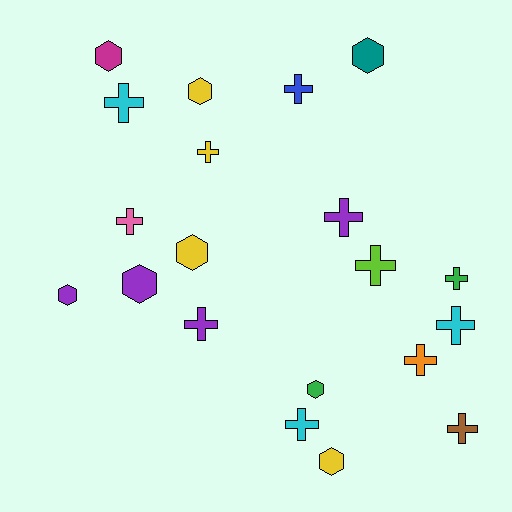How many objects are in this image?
There are 20 objects.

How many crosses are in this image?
There are 12 crosses.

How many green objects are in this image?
There are 2 green objects.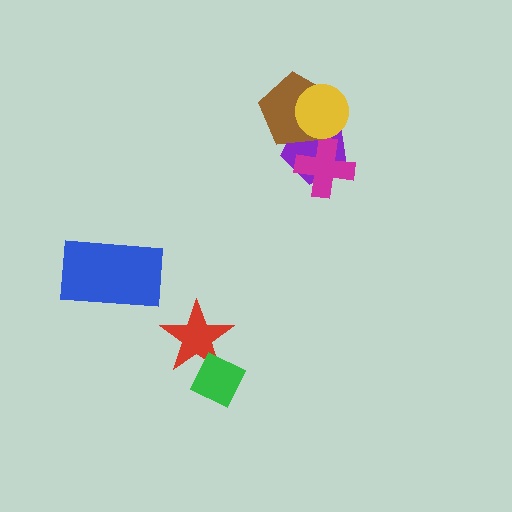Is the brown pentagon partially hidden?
Yes, it is partially covered by another shape.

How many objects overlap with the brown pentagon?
2 objects overlap with the brown pentagon.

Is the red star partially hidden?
Yes, it is partially covered by another shape.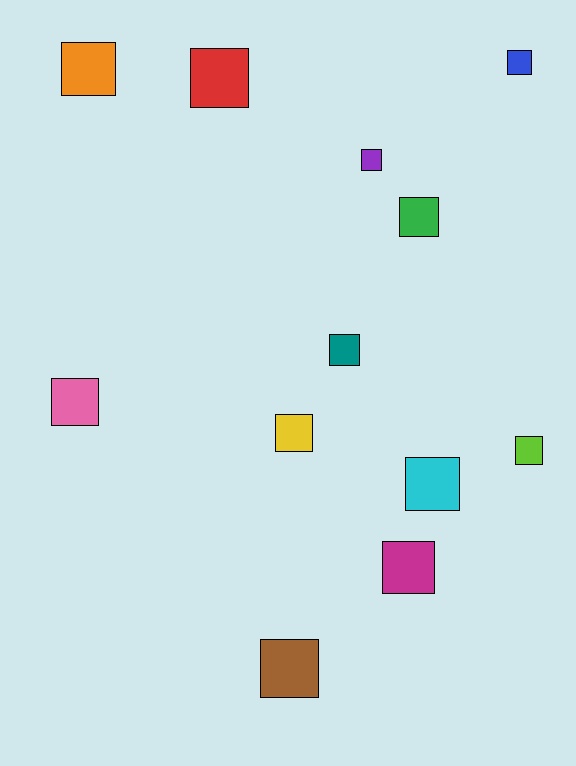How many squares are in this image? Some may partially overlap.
There are 12 squares.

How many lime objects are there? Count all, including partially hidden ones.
There is 1 lime object.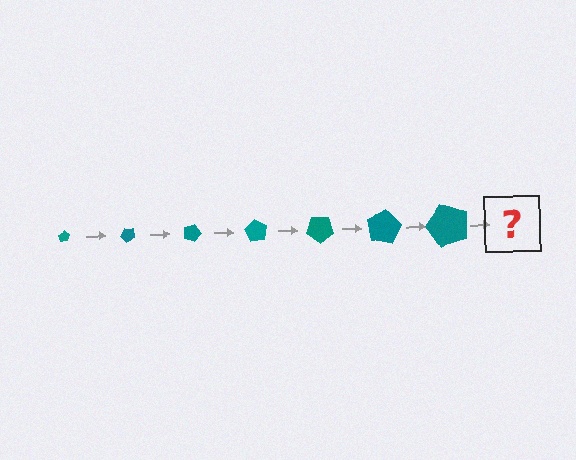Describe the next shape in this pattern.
It should be a pentagon, larger than the previous one and rotated 315 degrees from the start.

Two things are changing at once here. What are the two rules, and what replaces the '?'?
The two rules are that the pentagon grows larger each step and it rotates 45 degrees each step. The '?' should be a pentagon, larger than the previous one and rotated 315 degrees from the start.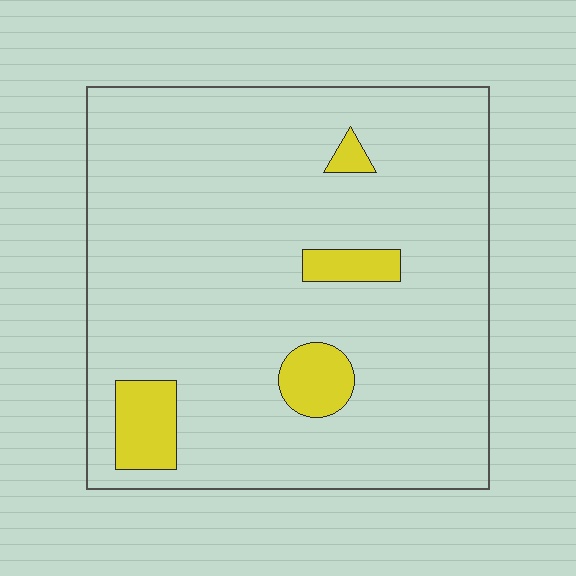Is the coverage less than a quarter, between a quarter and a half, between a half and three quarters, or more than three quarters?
Less than a quarter.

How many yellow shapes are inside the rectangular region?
4.